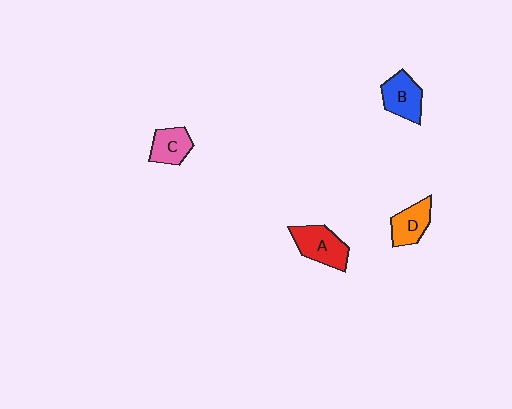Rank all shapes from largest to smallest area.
From largest to smallest: A (red), B (blue), D (orange), C (pink).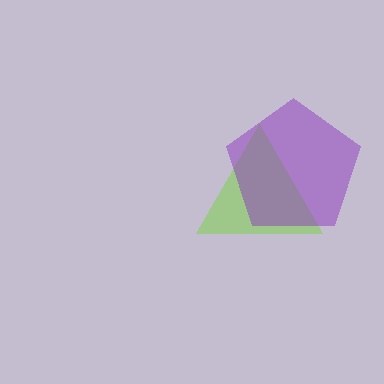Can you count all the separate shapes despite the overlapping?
Yes, there are 2 separate shapes.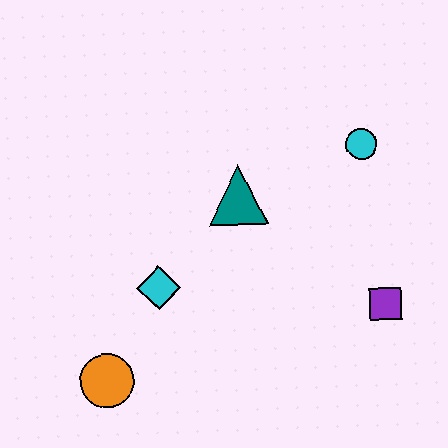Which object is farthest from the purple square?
The orange circle is farthest from the purple square.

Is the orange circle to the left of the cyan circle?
Yes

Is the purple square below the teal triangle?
Yes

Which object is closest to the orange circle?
The cyan diamond is closest to the orange circle.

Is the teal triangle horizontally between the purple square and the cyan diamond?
Yes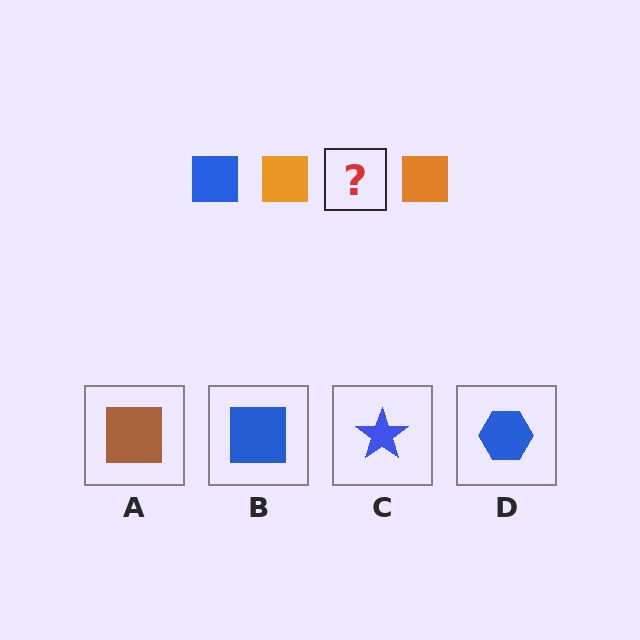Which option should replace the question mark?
Option B.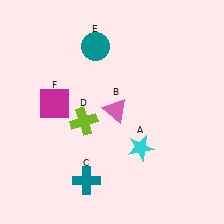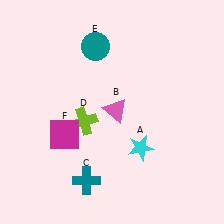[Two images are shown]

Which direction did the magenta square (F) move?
The magenta square (F) moved down.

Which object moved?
The magenta square (F) moved down.